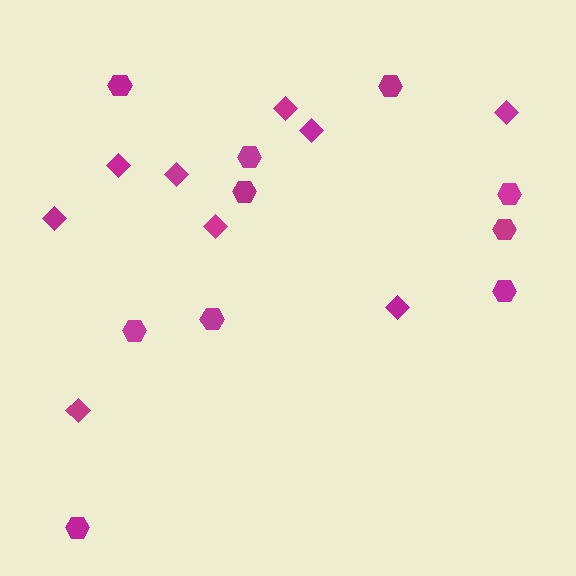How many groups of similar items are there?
There are 2 groups: one group of diamonds (9) and one group of hexagons (10).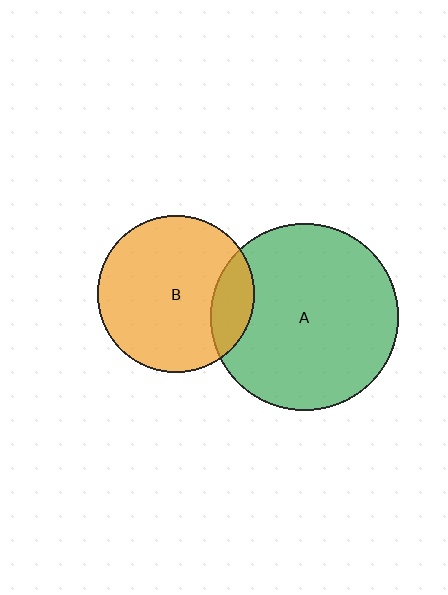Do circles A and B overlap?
Yes.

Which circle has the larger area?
Circle A (green).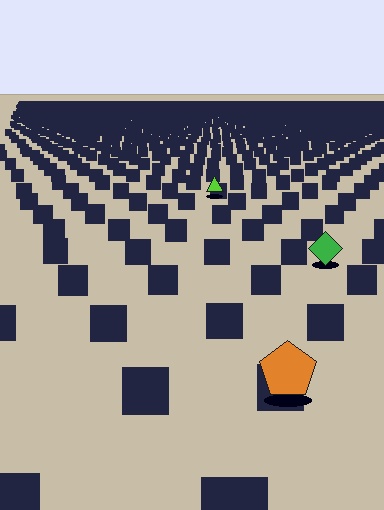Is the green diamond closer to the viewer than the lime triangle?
Yes. The green diamond is closer — you can tell from the texture gradient: the ground texture is coarser near it.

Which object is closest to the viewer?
The orange pentagon is closest. The texture marks near it are larger and more spread out.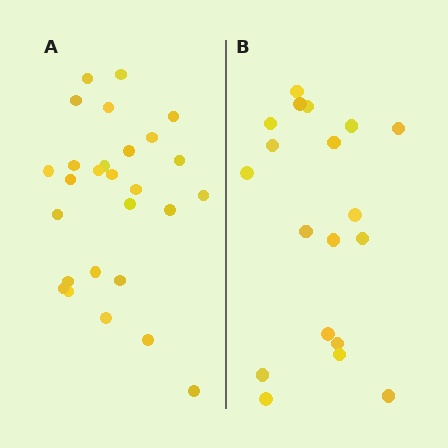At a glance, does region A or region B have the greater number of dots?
Region A (the left region) has more dots.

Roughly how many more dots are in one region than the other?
Region A has roughly 8 or so more dots than region B.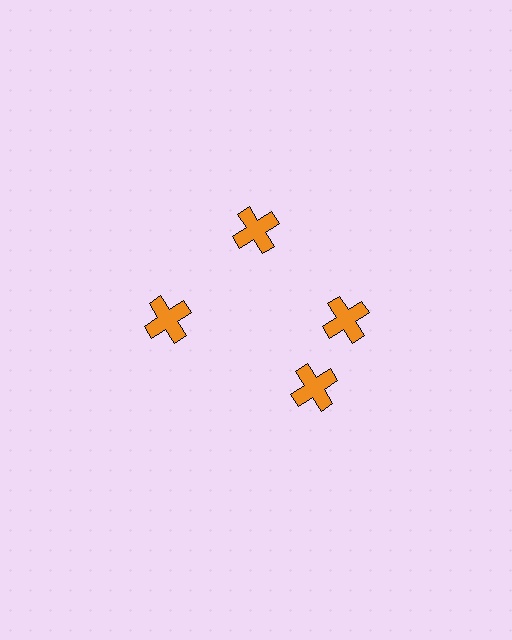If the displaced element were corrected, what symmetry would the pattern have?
It would have 4-fold rotational symmetry — the pattern would map onto itself every 90 degrees.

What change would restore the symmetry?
The symmetry would be restored by rotating it back into even spacing with its neighbors so that all 4 crosses sit at equal angles and equal distance from the center.